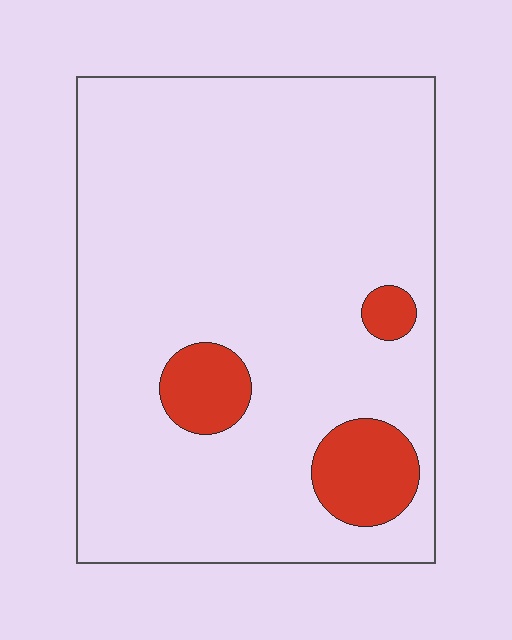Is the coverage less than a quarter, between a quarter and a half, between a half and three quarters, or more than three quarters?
Less than a quarter.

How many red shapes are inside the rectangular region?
3.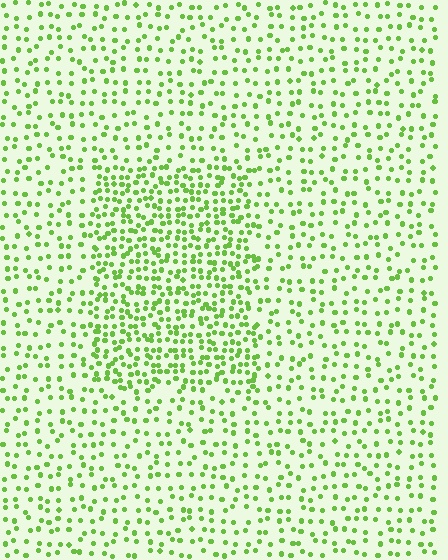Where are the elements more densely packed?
The elements are more densely packed inside the rectangle boundary.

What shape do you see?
I see a rectangle.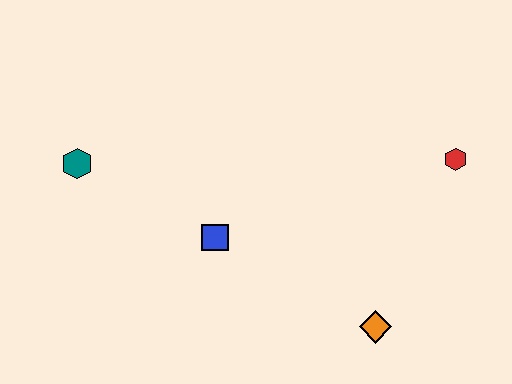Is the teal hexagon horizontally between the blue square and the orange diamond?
No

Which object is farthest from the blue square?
The red hexagon is farthest from the blue square.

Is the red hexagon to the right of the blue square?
Yes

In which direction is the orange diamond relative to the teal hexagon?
The orange diamond is to the right of the teal hexagon.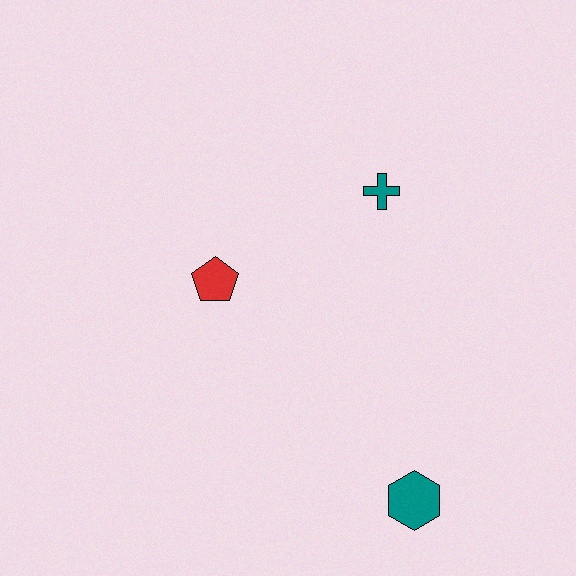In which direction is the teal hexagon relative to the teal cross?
The teal hexagon is below the teal cross.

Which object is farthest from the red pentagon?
The teal hexagon is farthest from the red pentagon.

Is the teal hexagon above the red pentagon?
No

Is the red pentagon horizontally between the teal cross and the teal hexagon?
No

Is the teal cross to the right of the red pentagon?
Yes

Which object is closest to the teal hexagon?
The red pentagon is closest to the teal hexagon.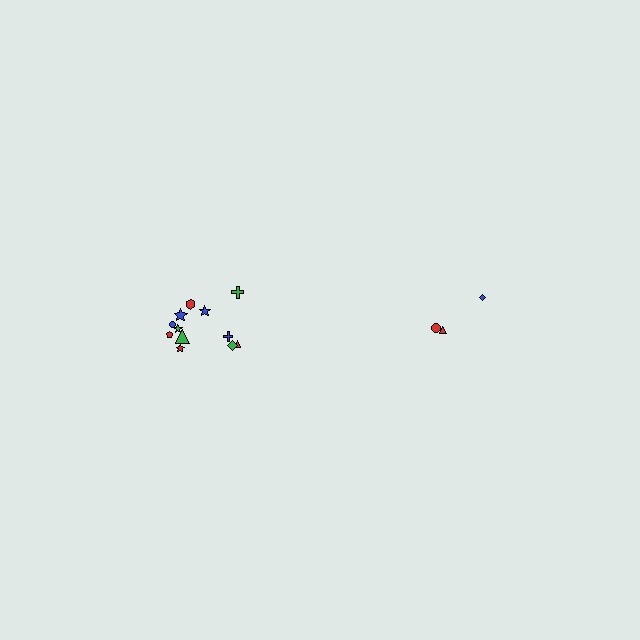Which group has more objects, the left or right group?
The left group.